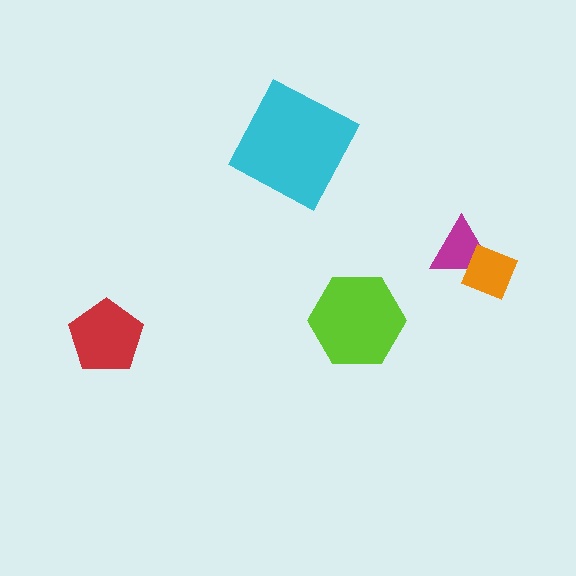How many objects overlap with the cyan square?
0 objects overlap with the cyan square.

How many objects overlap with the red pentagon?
0 objects overlap with the red pentagon.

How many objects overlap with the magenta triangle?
1 object overlaps with the magenta triangle.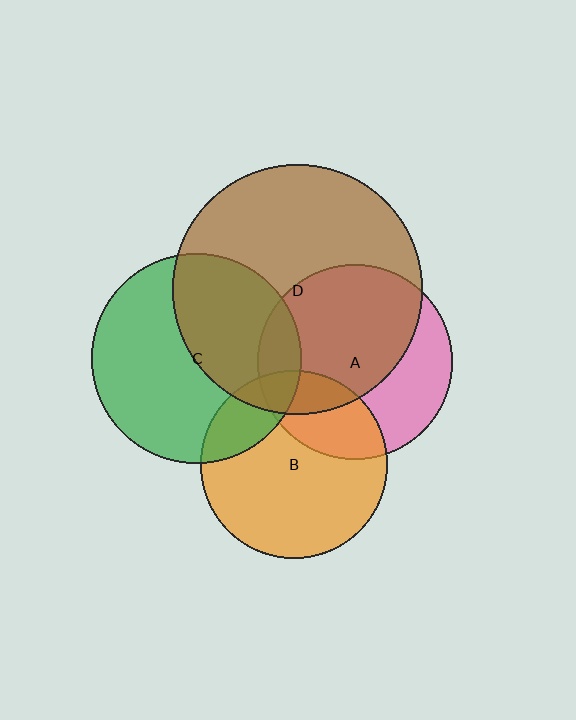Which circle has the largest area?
Circle D (brown).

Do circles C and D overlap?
Yes.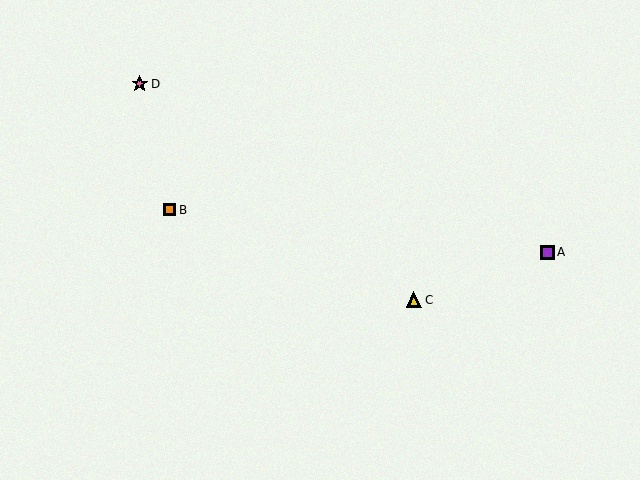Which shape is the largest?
The pink star (labeled D) is the largest.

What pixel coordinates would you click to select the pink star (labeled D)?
Click at (140, 84) to select the pink star D.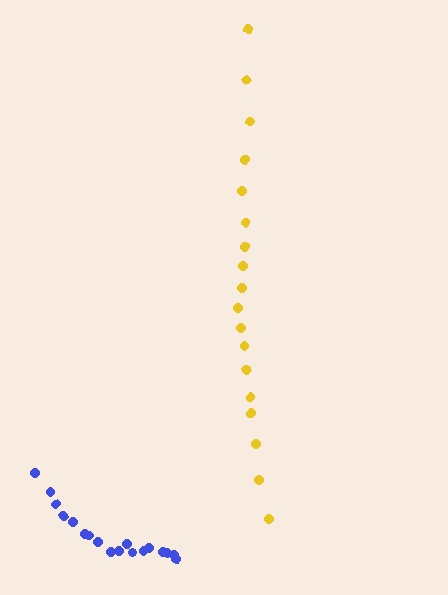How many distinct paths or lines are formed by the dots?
There are 2 distinct paths.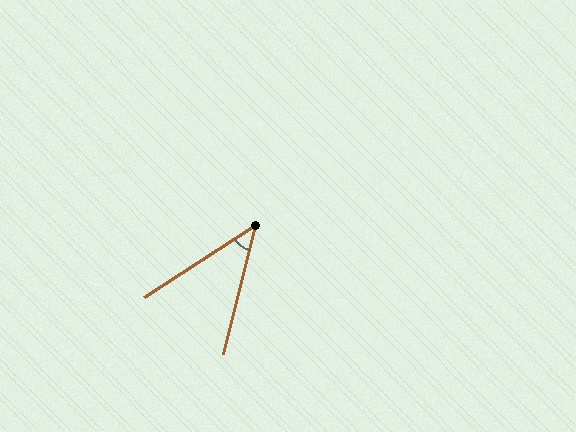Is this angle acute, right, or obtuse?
It is acute.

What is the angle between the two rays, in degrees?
Approximately 43 degrees.